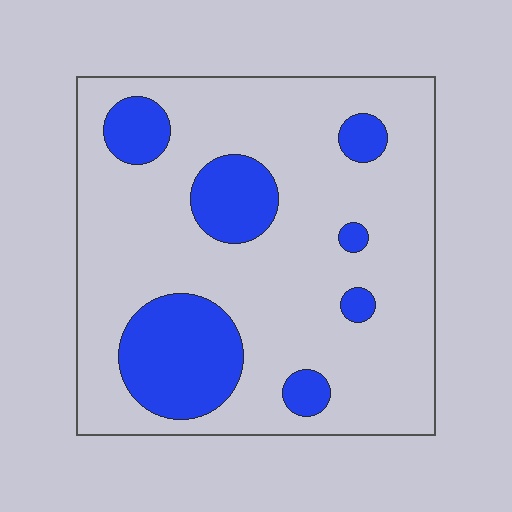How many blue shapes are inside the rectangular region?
7.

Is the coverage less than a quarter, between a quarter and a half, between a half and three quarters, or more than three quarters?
Less than a quarter.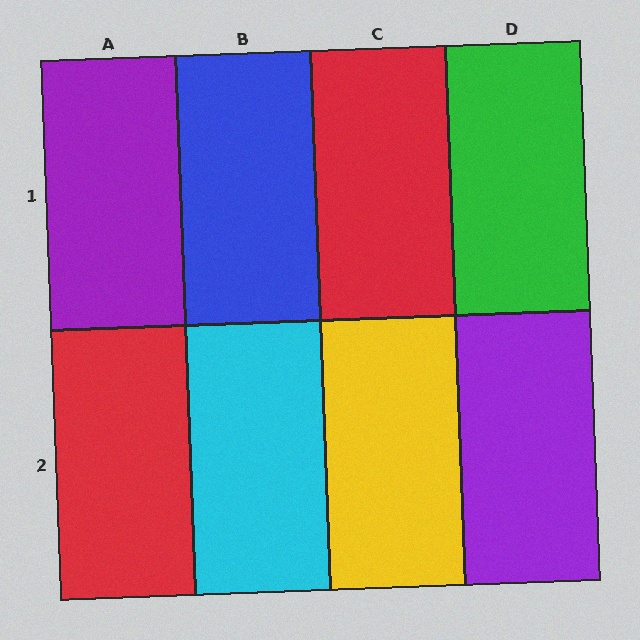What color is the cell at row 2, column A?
Red.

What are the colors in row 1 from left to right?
Purple, blue, red, green.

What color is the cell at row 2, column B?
Cyan.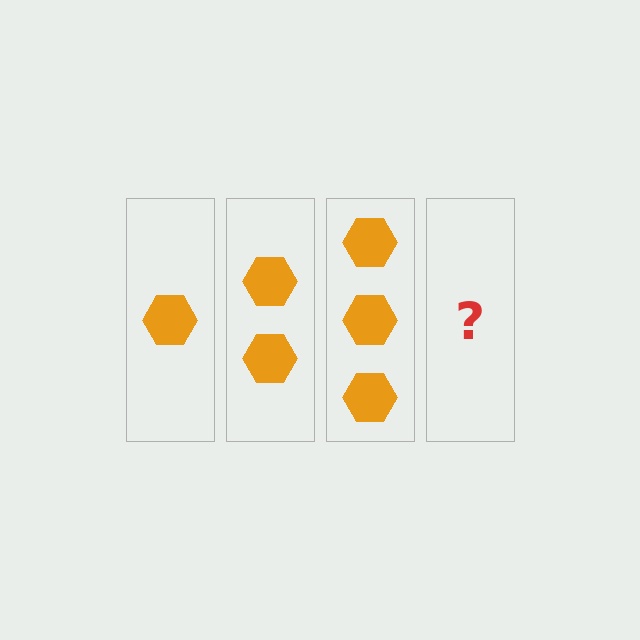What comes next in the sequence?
The next element should be 4 hexagons.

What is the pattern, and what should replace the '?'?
The pattern is that each step adds one more hexagon. The '?' should be 4 hexagons.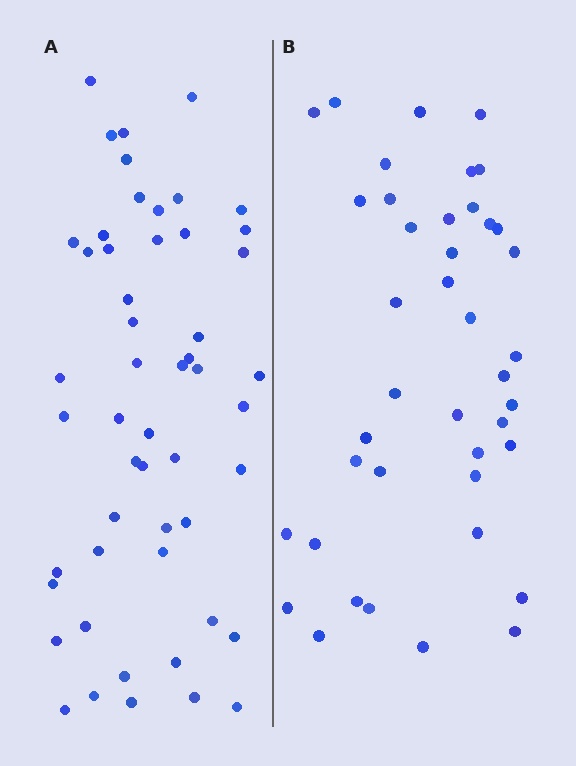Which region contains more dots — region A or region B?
Region A (the left region) has more dots.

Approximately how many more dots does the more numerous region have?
Region A has roughly 12 or so more dots than region B.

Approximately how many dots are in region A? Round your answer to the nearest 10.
About 50 dots. (The exact count is 52, which rounds to 50.)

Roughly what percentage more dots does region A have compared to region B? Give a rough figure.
About 25% more.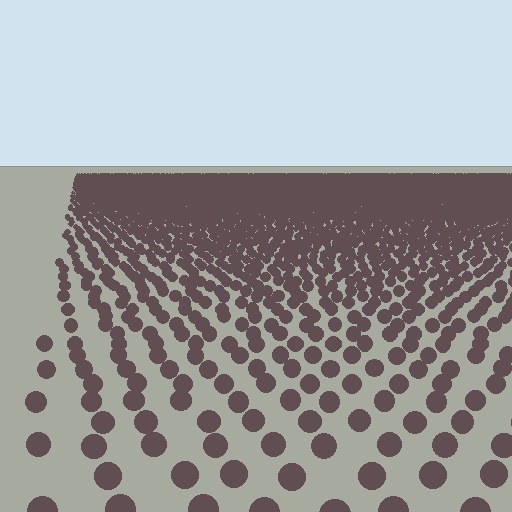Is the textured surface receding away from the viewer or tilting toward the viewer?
The surface is receding away from the viewer. Texture elements get smaller and denser toward the top.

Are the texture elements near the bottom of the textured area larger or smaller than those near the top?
Larger. Near the bottom, elements are closer to the viewer and appear at a bigger on-screen size.